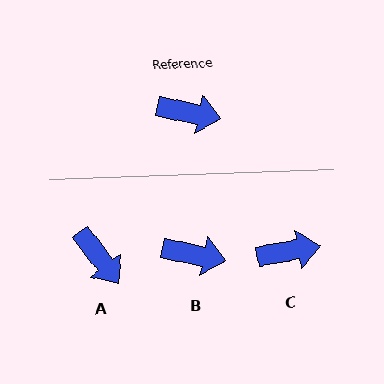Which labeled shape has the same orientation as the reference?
B.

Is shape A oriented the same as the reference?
No, it is off by about 41 degrees.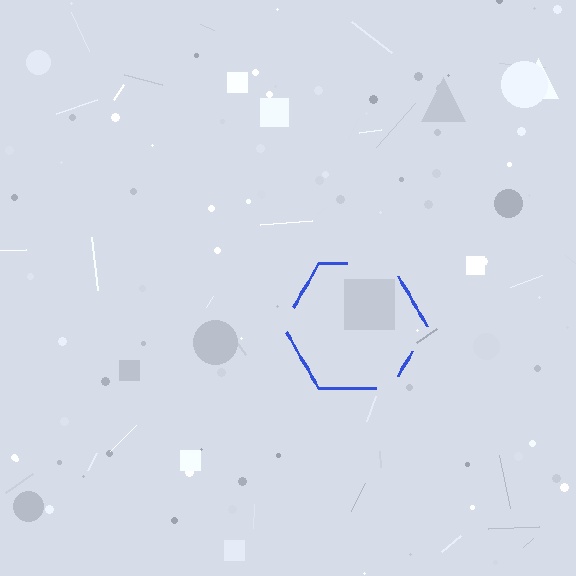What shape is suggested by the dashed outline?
The dashed outline suggests a hexagon.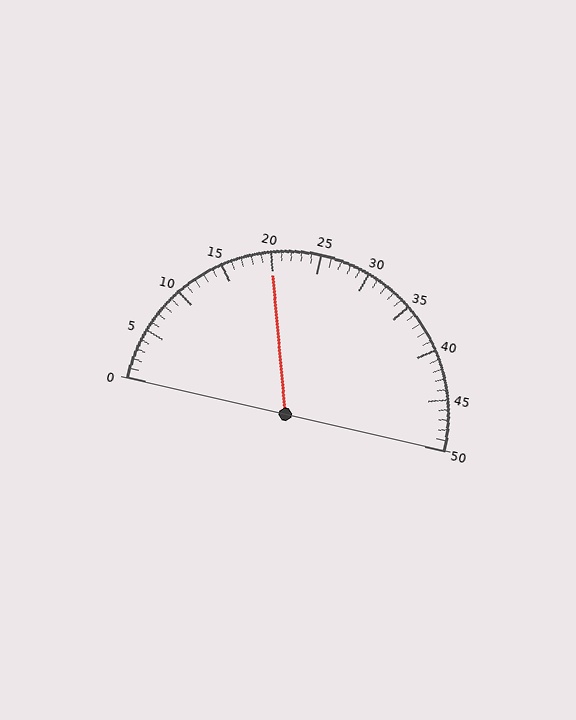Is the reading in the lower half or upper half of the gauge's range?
The reading is in the lower half of the range (0 to 50).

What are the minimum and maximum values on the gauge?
The gauge ranges from 0 to 50.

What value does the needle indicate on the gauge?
The needle indicates approximately 20.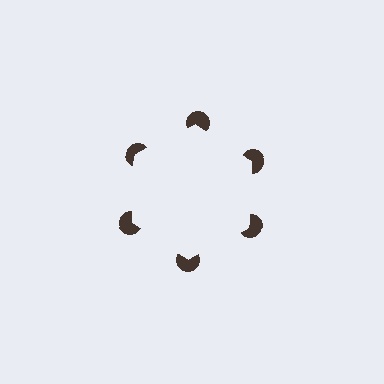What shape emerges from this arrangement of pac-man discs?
An illusory hexagon — its edges are inferred from the aligned wedge cuts in the pac-man discs, not physically drawn.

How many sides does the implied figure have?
6 sides.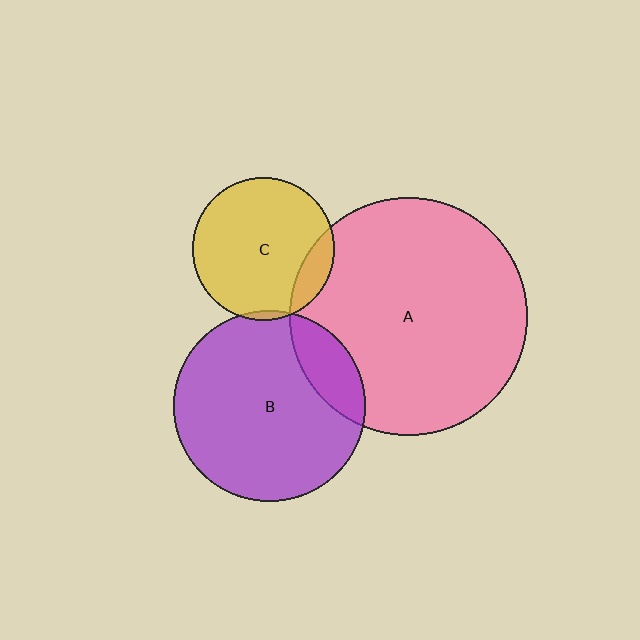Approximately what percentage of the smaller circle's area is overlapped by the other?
Approximately 15%.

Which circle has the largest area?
Circle A (pink).